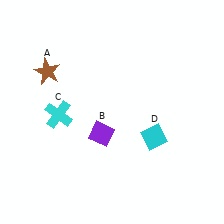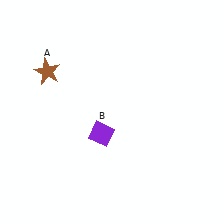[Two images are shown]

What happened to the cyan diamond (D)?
The cyan diamond (D) was removed in Image 2. It was in the bottom-right area of Image 1.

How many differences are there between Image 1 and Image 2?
There are 2 differences between the two images.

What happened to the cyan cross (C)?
The cyan cross (C) was removed in Image 2. It was in the bottom-left area of Image 1.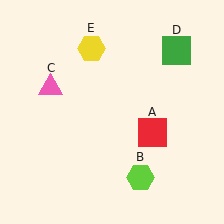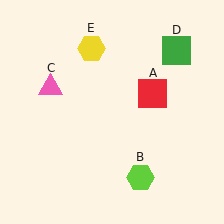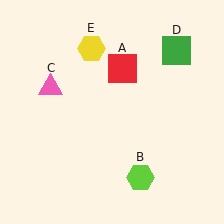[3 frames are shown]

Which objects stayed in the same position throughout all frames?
Lime hexagon (object B) and pink triangle (object C) and green square (object D) and yellow hexagon (object E) remained stationary.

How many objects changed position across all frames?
1 object changed position: red square (object A).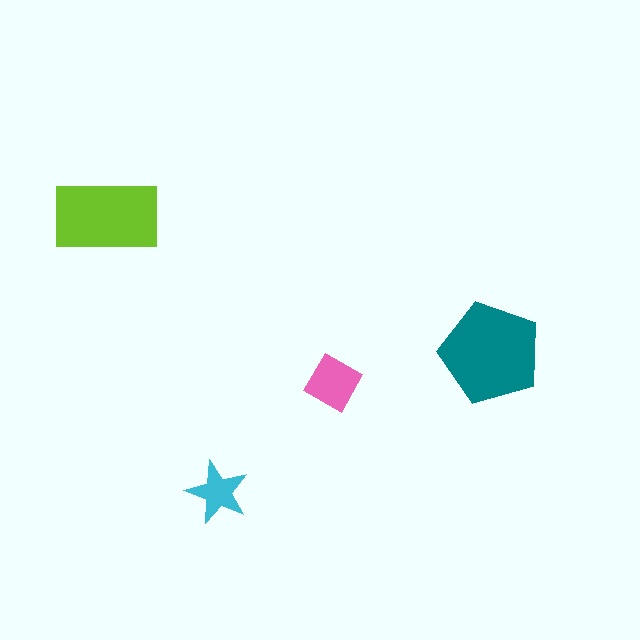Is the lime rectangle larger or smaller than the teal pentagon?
Smaller.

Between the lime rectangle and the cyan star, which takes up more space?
The lime rectangle.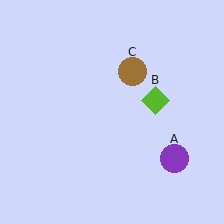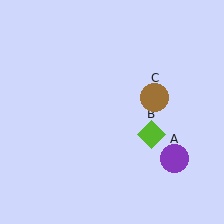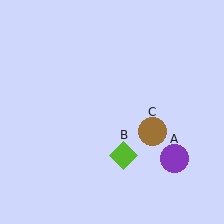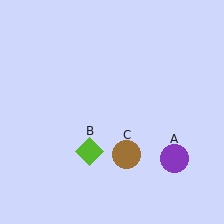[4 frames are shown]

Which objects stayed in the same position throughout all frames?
Purple circle (object A) remained stationary.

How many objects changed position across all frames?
2 objects changed position: lime diamond (object B), brown circle (object C).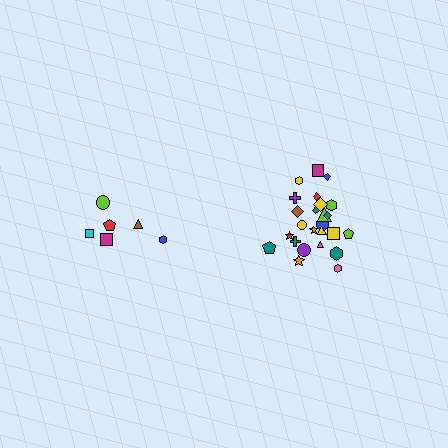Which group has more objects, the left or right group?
The right group.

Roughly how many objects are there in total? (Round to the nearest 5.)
Roughly 30 objects in total.